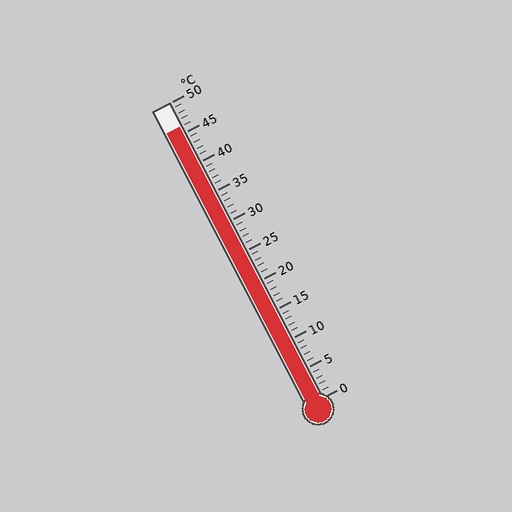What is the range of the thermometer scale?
The thermometer scale ranges from 0°C to 50°C.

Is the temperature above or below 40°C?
The temperature is above 40°C.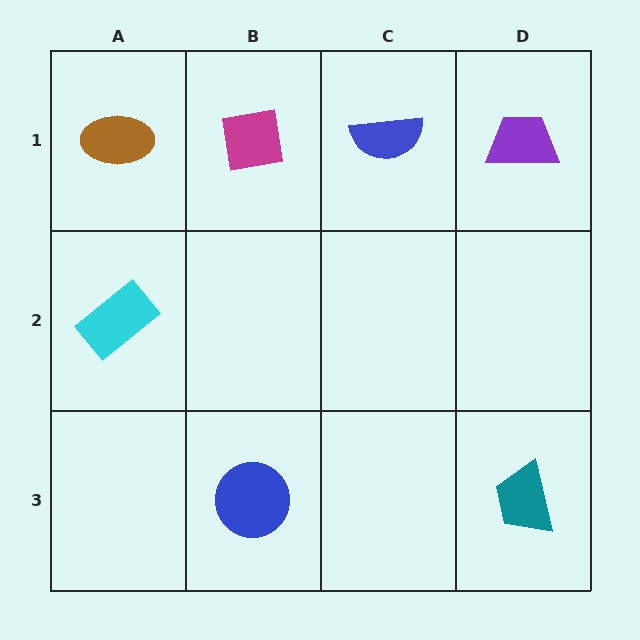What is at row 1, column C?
A blue semicircle.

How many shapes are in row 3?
2 shapes.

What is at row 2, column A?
A cyan rectangle.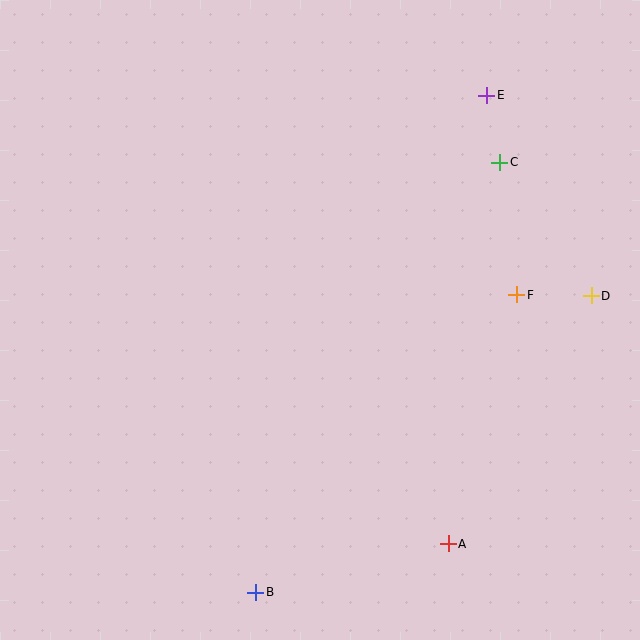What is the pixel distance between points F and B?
The distance between F and B is 396 pixels.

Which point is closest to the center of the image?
Point F at (517, 295) is closest to the center.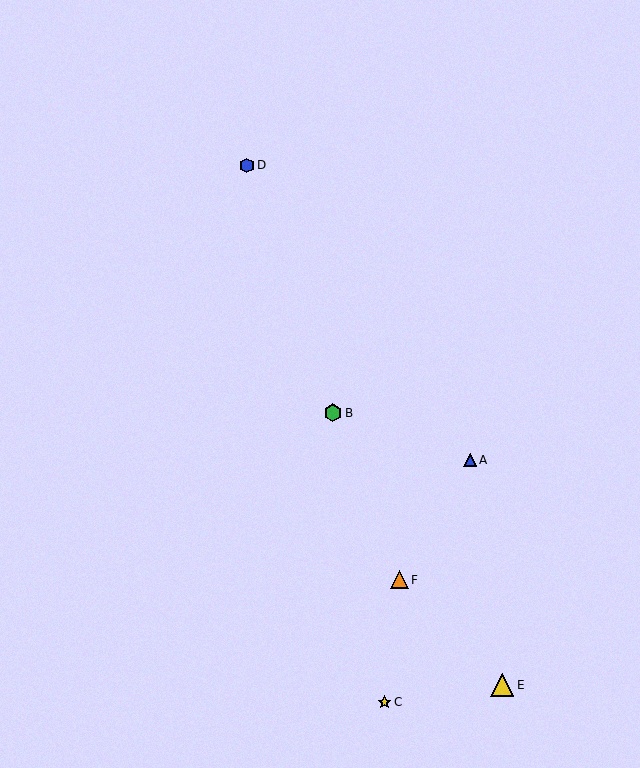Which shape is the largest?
The yellow triangle (labeled E) is the largest.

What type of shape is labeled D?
Shape D is a blue hexagon.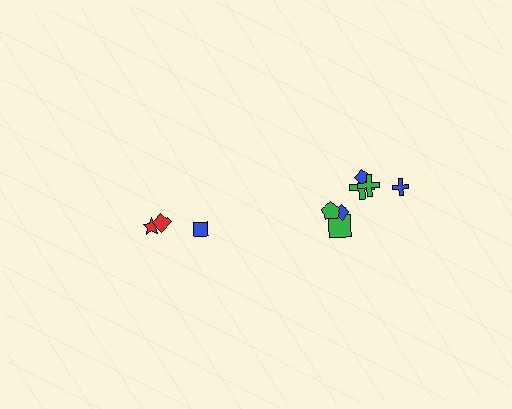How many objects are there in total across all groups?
There are 10 objects.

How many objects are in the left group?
There are 3 objects.